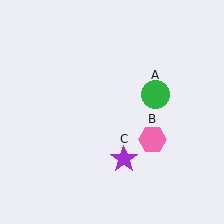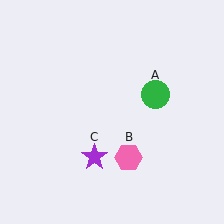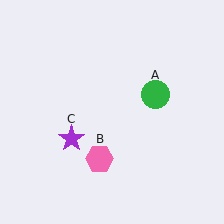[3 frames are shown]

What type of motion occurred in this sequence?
The pink hexagon (object B), purple star (object C) rotated clockwise around the center of the scene.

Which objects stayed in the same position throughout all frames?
Green circle (object A) remained stationary.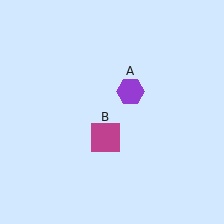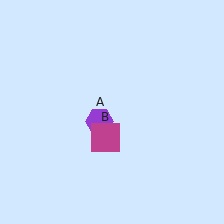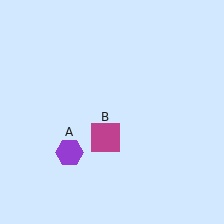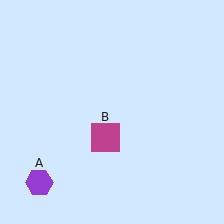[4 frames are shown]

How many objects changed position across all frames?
1 object changed position: purple hexagon (object A).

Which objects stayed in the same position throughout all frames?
Magenta square (object B) remained stationary.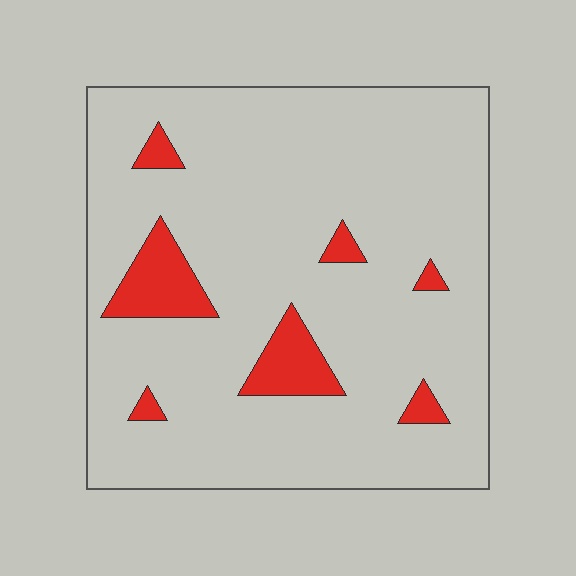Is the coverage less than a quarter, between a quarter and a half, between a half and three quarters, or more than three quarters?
Less than a quarter.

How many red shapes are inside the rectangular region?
7.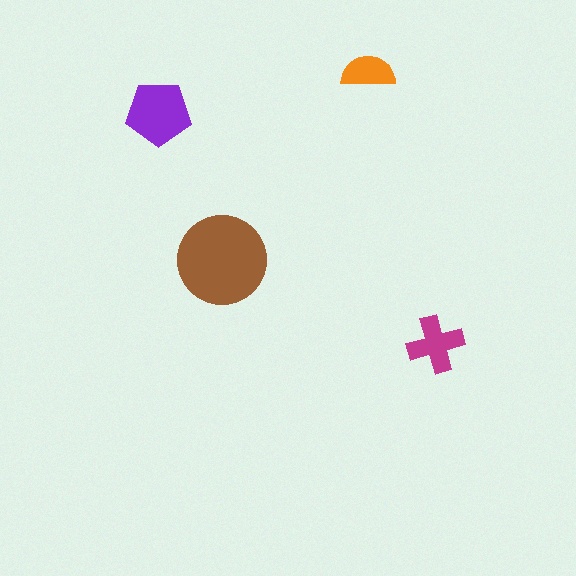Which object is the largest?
The brown circle.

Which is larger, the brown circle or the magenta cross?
The brown circle.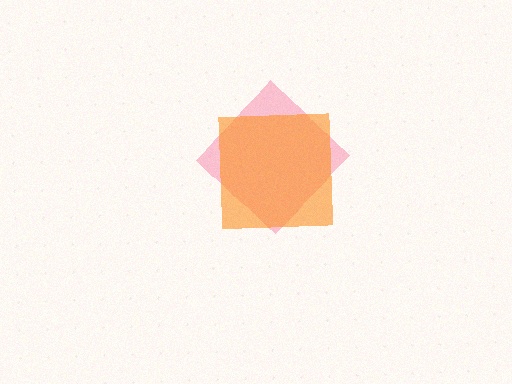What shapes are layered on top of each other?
The layered shapes are: a pink diamond, an orange square.